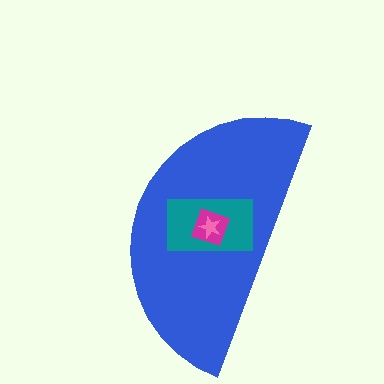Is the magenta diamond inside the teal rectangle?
Yes.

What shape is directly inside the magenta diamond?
The pink star.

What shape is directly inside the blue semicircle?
The teal rectangle.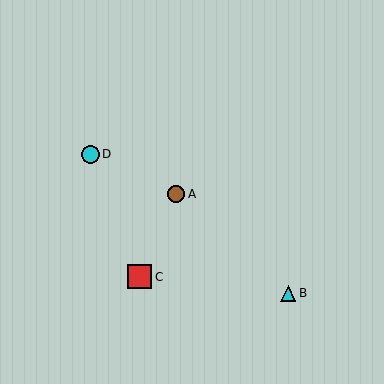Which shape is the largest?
The red square (labeled C) is the largest.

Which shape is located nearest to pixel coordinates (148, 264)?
The red square (labeled C) at (140, 277) is nearest to that location.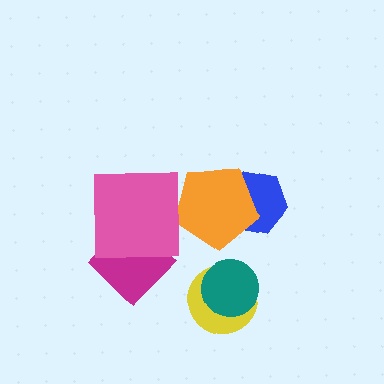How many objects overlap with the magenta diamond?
1 object overlaps with the magenta diamond.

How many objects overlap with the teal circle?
1 object overlaps with the teal circle.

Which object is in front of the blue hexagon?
The orange pentagon is in front of the blue hexagon.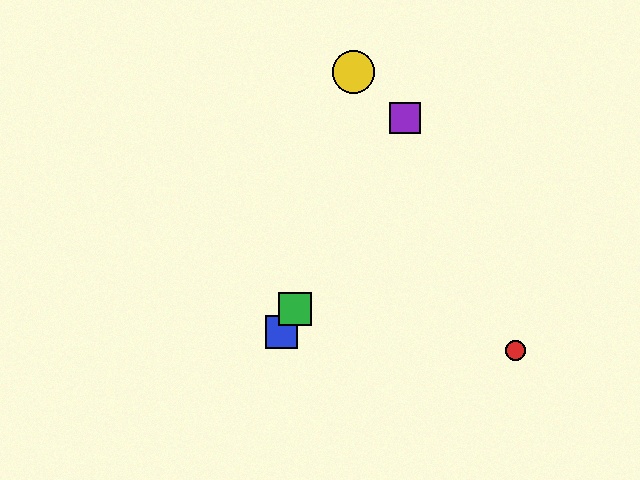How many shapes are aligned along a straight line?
3 shapes (the blue square, the green square, the purple square) are aligned along a straight line.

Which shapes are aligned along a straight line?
The blue square, the green square, the purple square are aligned along a straight line.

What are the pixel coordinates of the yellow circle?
The yellow circle is at (354, 72).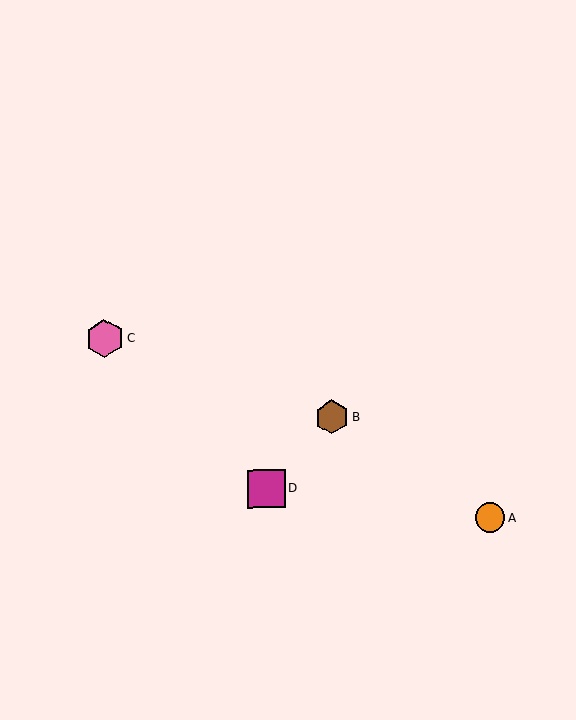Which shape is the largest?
The pink hexagon (labeled C) is the largest.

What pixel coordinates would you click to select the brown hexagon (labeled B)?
Click at (332, 417) to select the brown hexagon B.